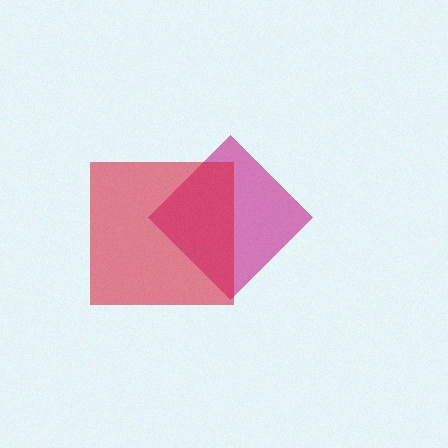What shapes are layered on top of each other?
The layered shapes are: a magenta diamond, a red square.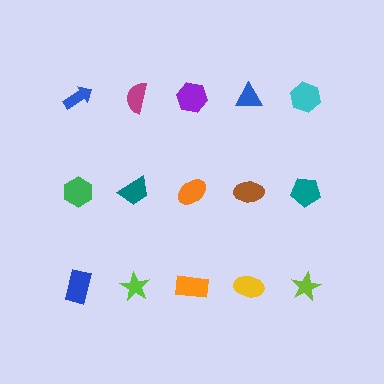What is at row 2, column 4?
A brown ellipse.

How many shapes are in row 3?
5 shapes.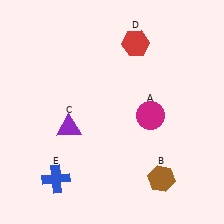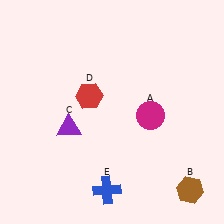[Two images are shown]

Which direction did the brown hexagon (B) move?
The brown hexagon (B) moved right.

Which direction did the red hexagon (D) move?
The red hexagon (D) moved down.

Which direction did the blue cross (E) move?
The blue cross (E) moved right.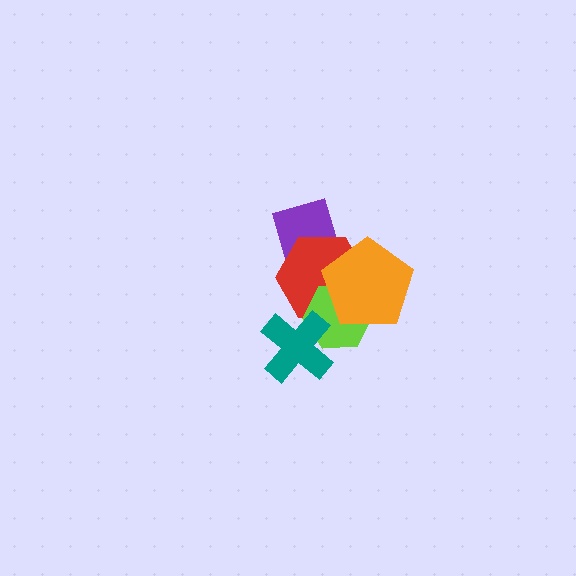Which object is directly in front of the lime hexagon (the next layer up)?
The orange pentagon is directly in front of the lime hexagon.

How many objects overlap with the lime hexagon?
4 objects overlap with the lime hexagon.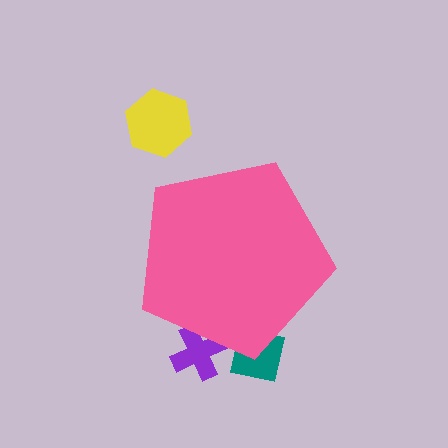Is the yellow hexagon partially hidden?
No, the yellow hexagon is fully visible.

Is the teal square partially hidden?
Yes, the teal square is partially hidden behind the pink pentagon.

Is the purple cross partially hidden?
Yes, the purple cross is partially hidden behind the pink pentagon.